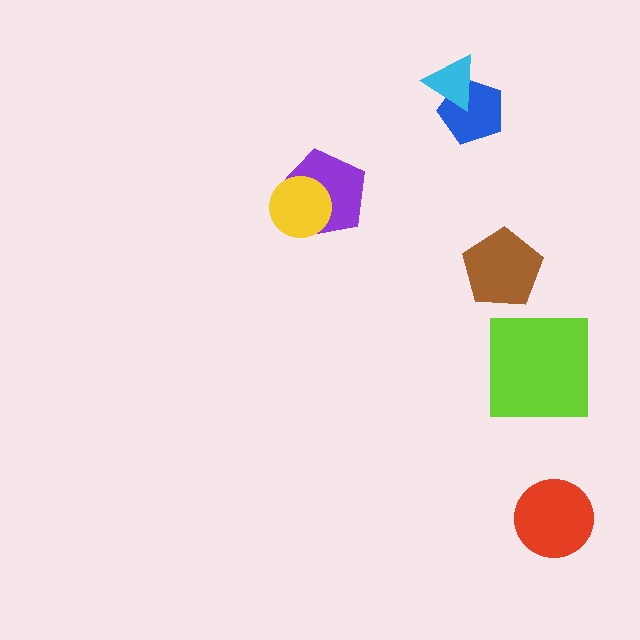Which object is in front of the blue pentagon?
The cyan triangle is in front of the blue pentagon.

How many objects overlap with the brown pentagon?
0 objects overlap with the brown pentagon.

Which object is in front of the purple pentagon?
The yellow circle is in front of the purple pentagon.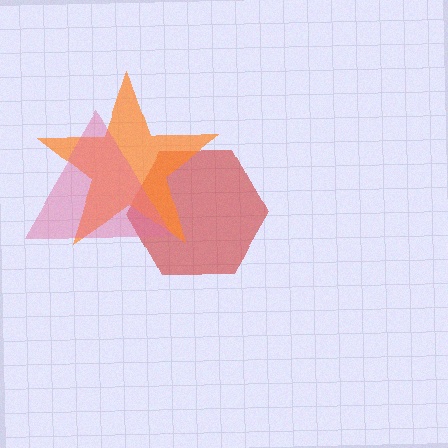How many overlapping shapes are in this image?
There are 3 overlapping shapes in the image.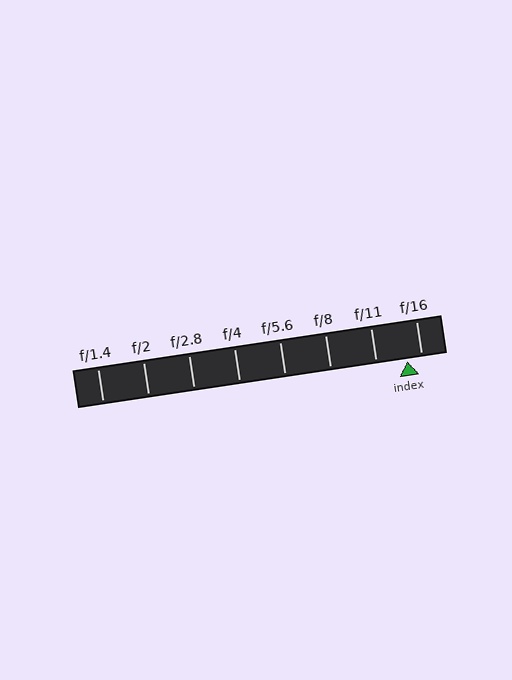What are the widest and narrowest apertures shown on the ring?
The widest aperture shown is f/1.4 and the narrowest is f/16.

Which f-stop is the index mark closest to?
The index mark is closest to f/16.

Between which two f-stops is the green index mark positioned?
The index mark is between f/11 and f/16.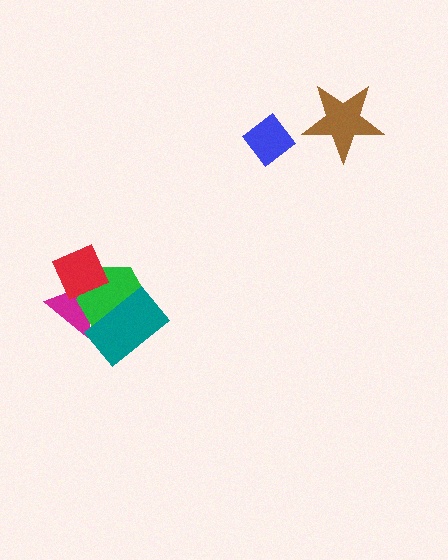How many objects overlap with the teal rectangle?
2 objects overlap with the teal rectangle.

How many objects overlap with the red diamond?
2 objects overlap with the red diamond.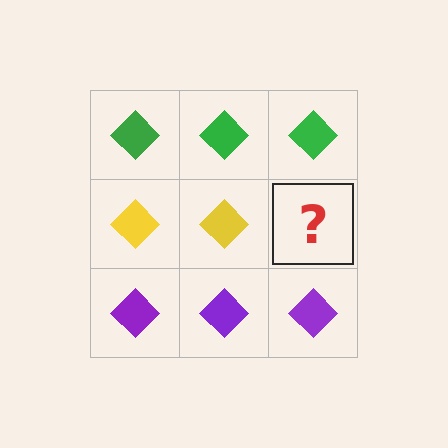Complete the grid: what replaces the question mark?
The question mark should be replaced with a yellow diamond.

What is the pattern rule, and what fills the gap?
The rule is that each row has a consistent color. The gap should be filled with a yellow diamond.